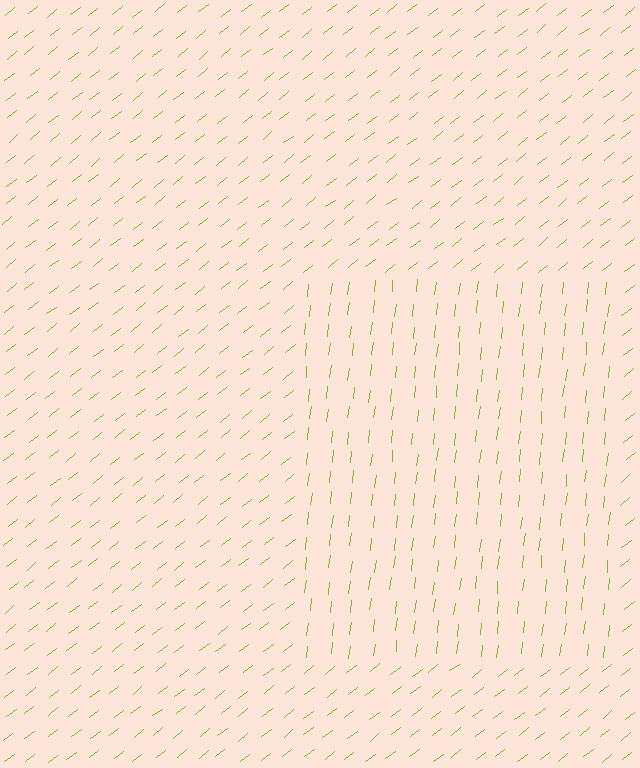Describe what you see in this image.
The image is filled with small lime line segments. A rectangle region in the image has lines oriented differently from the surrounding lines, creating a visible texture boundary.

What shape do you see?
I see a rectangle.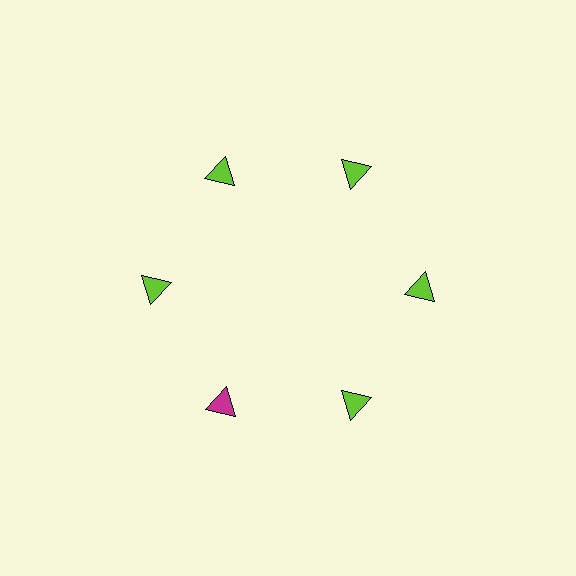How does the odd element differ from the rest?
It has a different color: magenta instead of lime.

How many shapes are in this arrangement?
There are 6 shapes arranged in a ring pattern.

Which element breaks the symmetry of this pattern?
The magenta triangle at roughly the 7 o'clock position breaks the symmetry. All other shapes are lime triangles.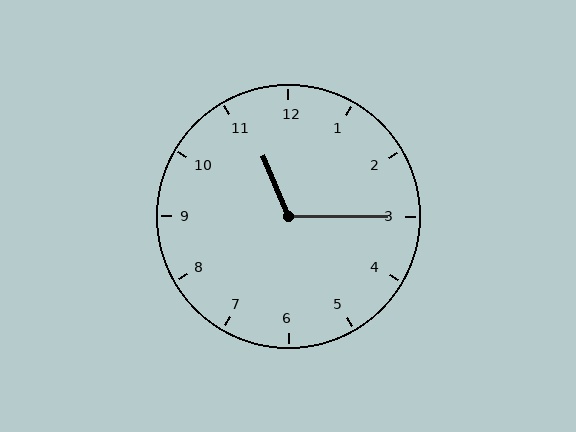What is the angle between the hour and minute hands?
Approximately 112 degrees.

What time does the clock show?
11:15.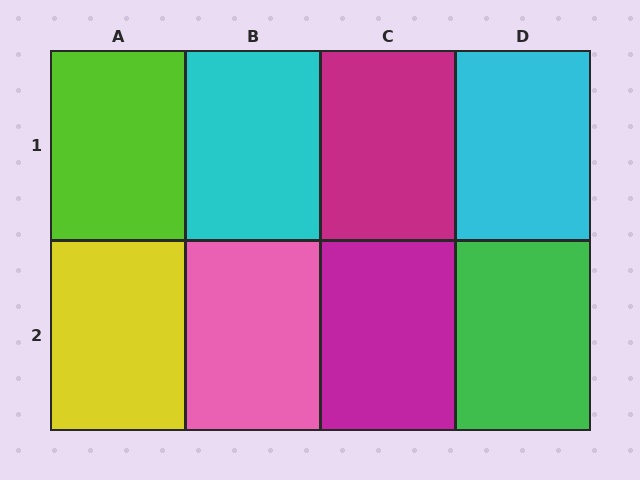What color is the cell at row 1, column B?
Cyan.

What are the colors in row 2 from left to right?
Yellow, pink, magenta, green.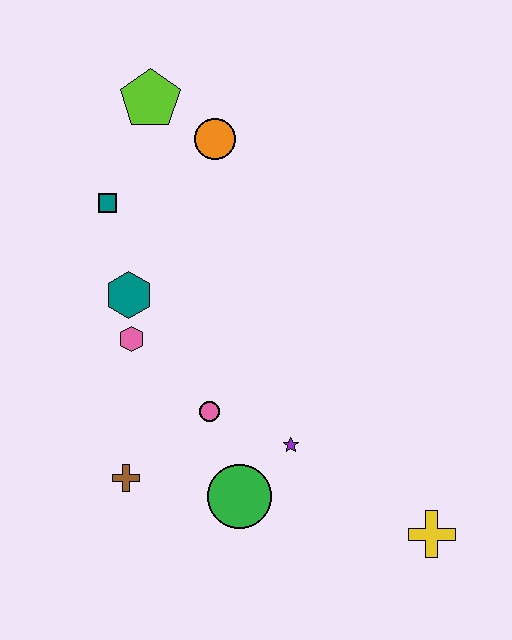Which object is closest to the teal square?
The teal hexagon is closest to the teal square.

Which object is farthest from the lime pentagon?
The yellow cross is farthest from the lime pentagon.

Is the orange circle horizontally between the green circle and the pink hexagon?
Yes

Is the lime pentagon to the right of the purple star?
No